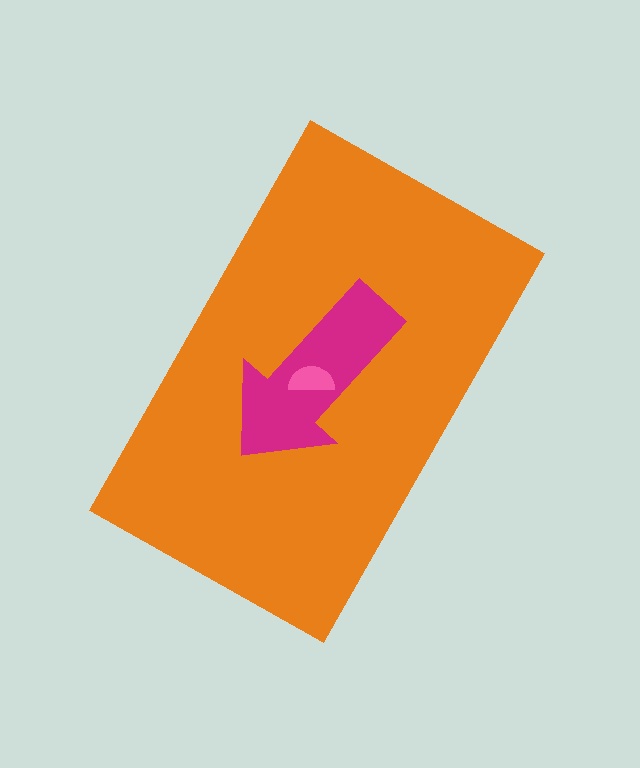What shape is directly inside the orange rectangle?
The magenta arrow.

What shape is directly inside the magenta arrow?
The pink semicircle.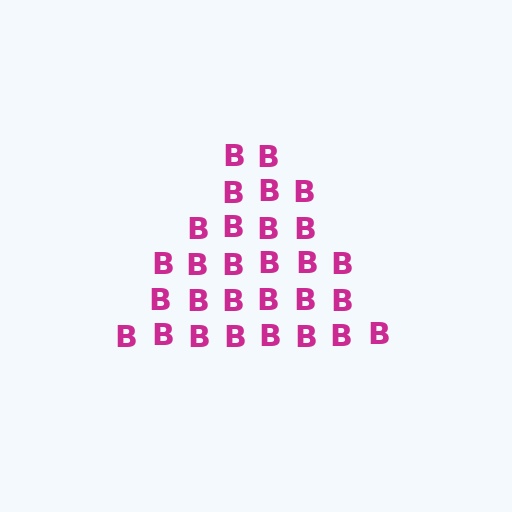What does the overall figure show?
The overall figure shows a triangle.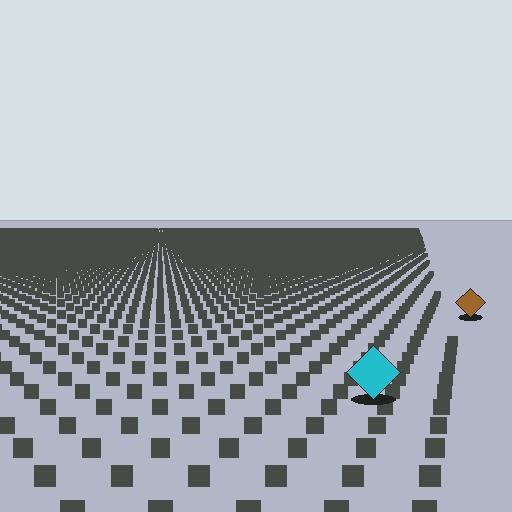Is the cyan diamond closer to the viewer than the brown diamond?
Yes. The cyan diamond is closer — you can tell from the texture gradient: the ground texture is coarser near it.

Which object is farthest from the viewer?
The brown diamond is farthest from the viewer. It appears smaller and the ground texture around it is denser.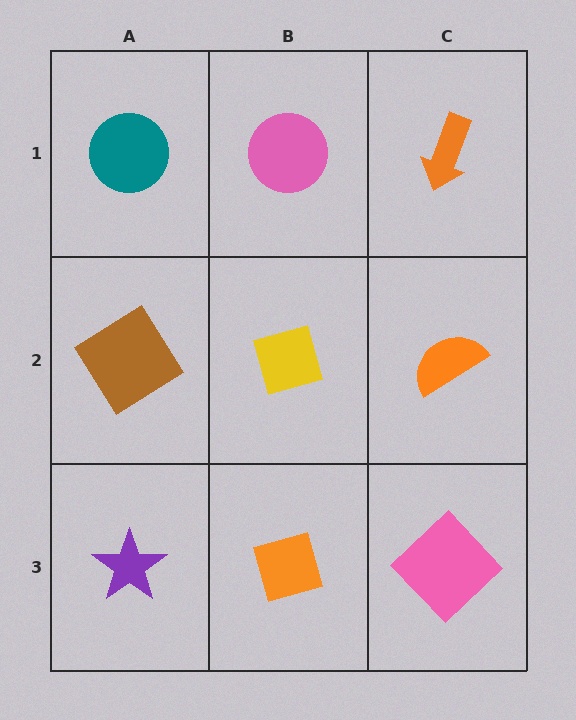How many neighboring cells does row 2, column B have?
4.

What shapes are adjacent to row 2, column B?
A pink circle (row 1, column B), an orange diamond (row 3, column B), a brown diamond (row 2, column A), an orange semicircle (row 2, column C).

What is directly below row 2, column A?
A purple star.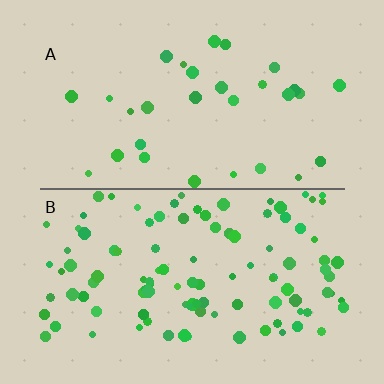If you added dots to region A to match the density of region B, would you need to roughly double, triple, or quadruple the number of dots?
Approximately triple.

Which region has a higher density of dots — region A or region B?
B (the bottom).